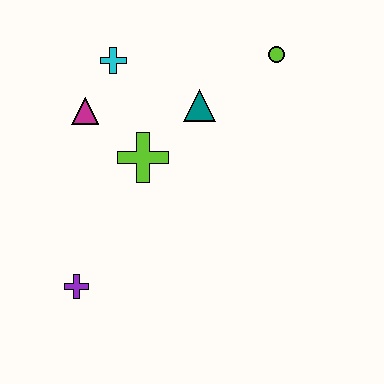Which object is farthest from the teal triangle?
The purple cross is farthest from the teal triangle.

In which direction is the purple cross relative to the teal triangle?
The purple cross is below the teal triangle.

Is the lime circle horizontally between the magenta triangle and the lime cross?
No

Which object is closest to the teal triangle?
The lime cross is closest to the teal triangle.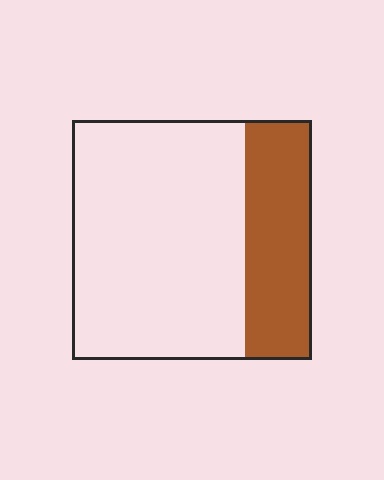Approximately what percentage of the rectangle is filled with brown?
Approximately 30%.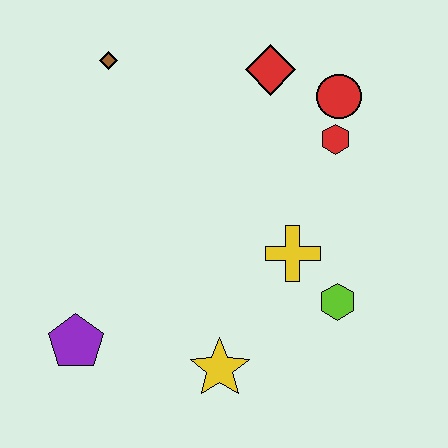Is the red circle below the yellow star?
No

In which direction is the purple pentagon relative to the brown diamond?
The purple pentagon is below the brown diamond.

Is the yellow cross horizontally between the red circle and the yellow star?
Yes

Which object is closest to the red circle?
The red hexagon is closest to the red circle.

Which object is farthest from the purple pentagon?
The red circle is farthest from the purple pentagon.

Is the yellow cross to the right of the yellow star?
Yes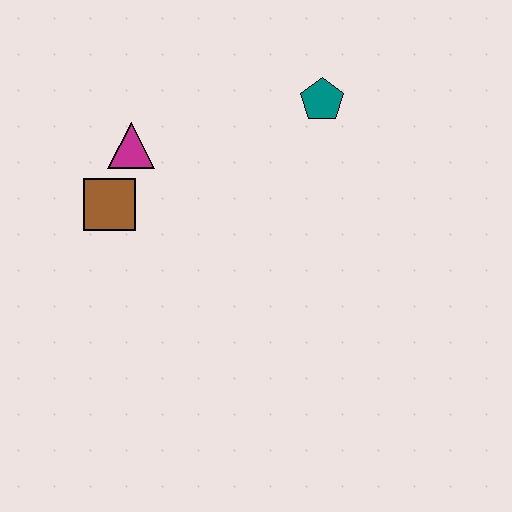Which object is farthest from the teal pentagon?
The brown square is farthest from the teal pentagon.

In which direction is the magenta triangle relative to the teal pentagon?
The magenta triangle is to the left of the teal pentagon.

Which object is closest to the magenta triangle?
The brown square is closest to the magenta triangle.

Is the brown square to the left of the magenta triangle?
Yes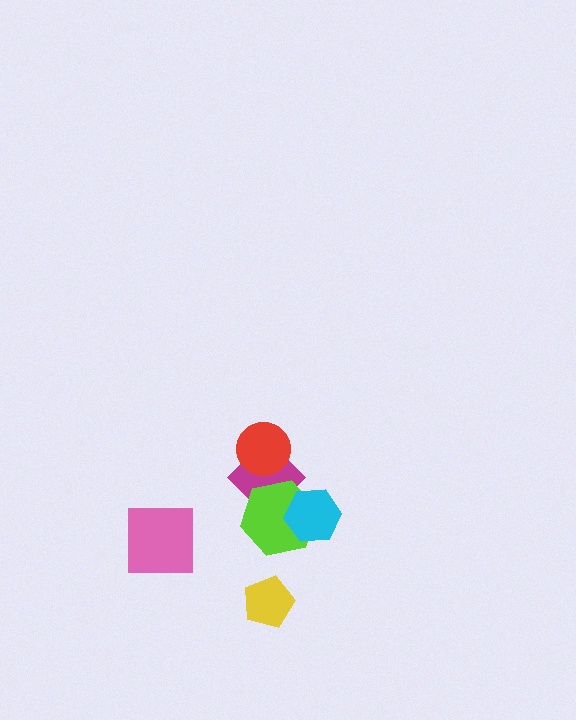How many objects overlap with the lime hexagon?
2 objects overlap with the lime hexagon.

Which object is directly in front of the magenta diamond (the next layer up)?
The lime hexagon is directly in front of the magenta diamond.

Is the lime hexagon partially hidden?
Yes, it is partially covered by another shape.